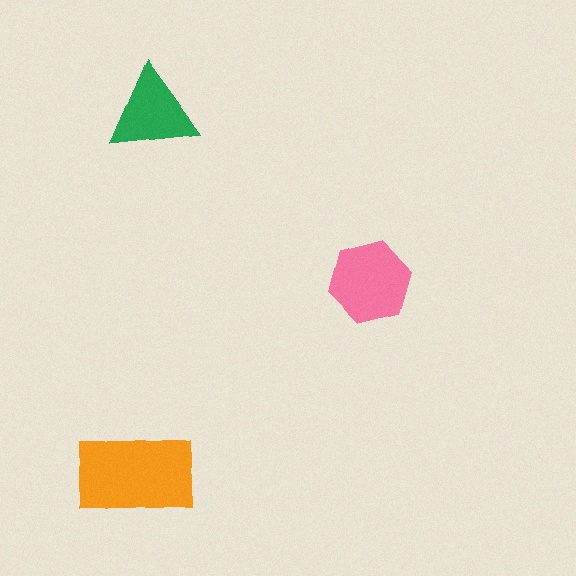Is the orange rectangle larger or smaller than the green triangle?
Larger.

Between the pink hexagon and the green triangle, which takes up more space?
The pink hexagon.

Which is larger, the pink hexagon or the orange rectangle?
The orange rectangle.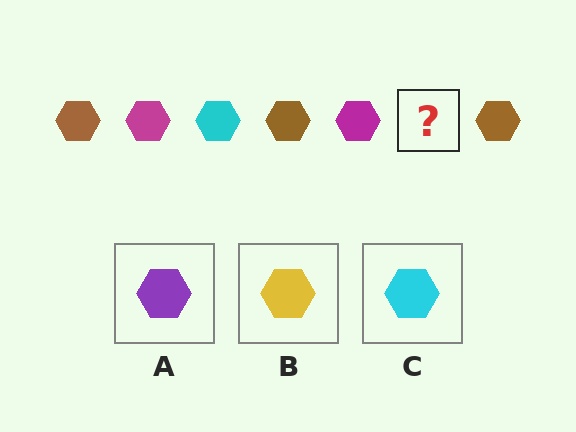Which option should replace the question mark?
Option C.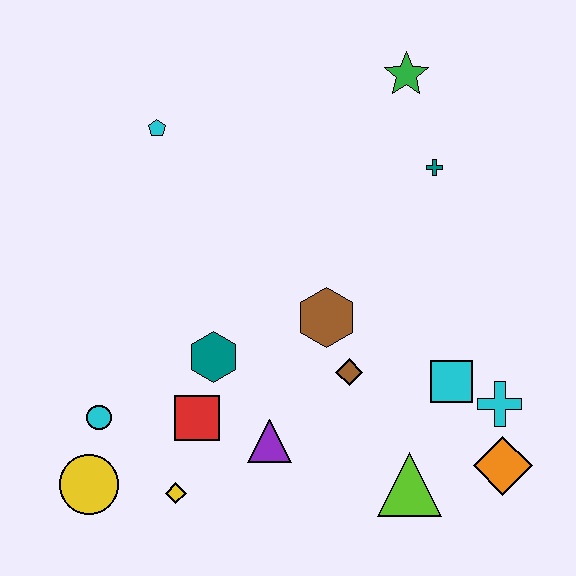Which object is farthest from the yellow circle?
The green star is farthest from the yellow circle.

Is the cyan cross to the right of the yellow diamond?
Yes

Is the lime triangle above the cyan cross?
No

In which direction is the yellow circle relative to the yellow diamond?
The yellow circle is to the left of the yellow diamond.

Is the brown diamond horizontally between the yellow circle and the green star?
Yes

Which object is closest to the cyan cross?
The cyan square is closest to the cyan cross.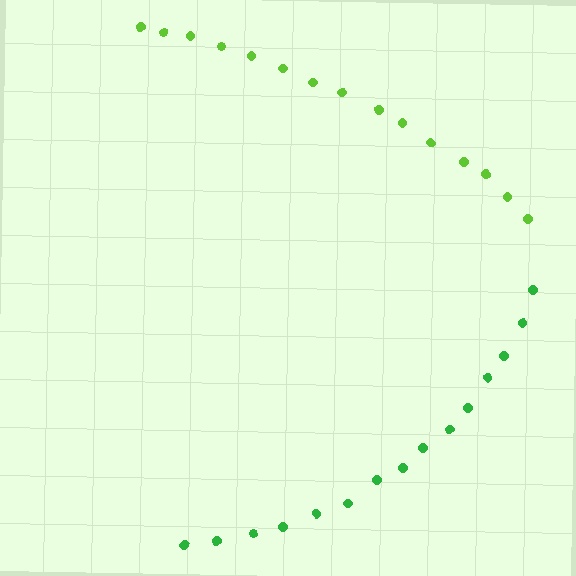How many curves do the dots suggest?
There are 2 distinct paths.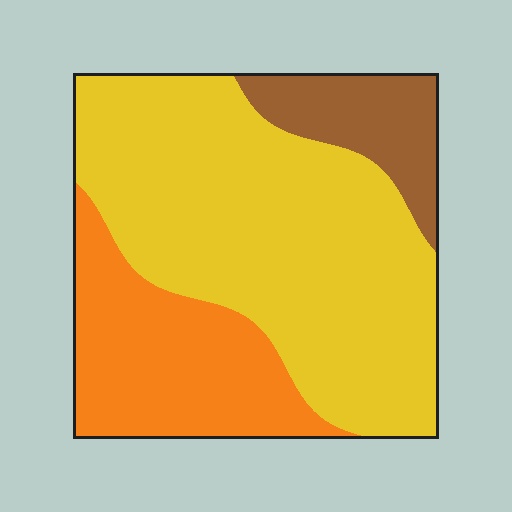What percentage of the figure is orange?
Orange takes up about one quarter (1/4) of the figure.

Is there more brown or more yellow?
Yellow.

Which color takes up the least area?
Brown, at roughly 15%.